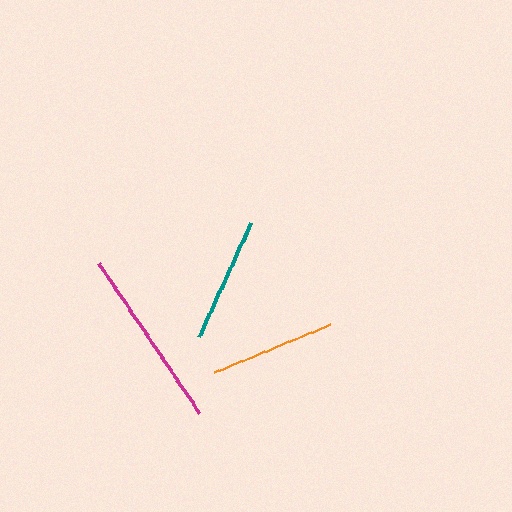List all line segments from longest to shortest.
From longest to shortest: magenta, orange, teal.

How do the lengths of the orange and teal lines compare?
The orange and teal lines are approximately the same length.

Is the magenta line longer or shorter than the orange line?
The magenta line is longer than the orange line.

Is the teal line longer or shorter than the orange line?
The orange line is longer than the teal line.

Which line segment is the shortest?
The teal line is the shortest at approximately 125 pixels.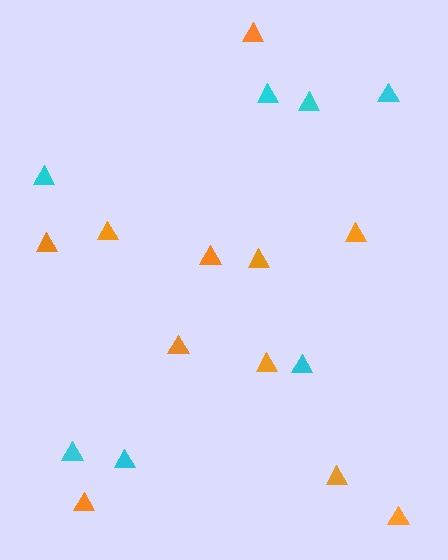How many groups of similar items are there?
There are 2 groups: one group of cyan triangles (7) and one group of orange triangles (11).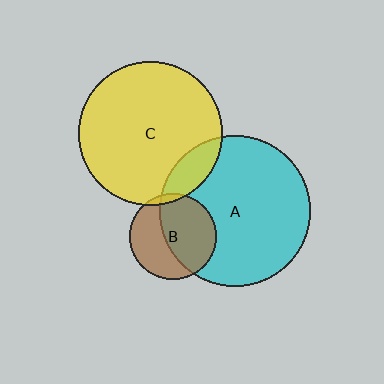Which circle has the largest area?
Circle A (cyan).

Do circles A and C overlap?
Yes.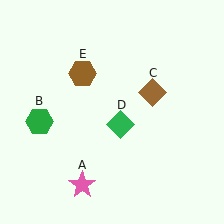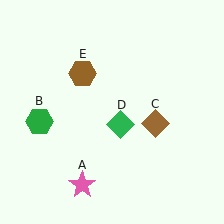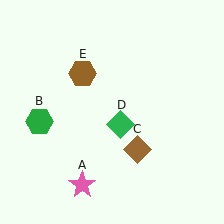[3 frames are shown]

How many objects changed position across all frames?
1 object changed position: brown diamond (object C).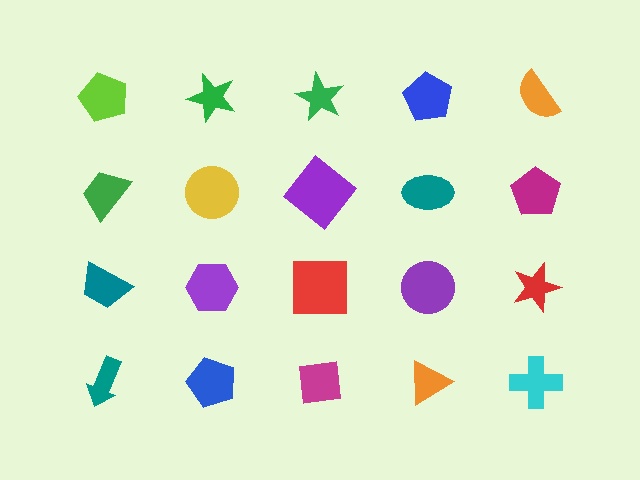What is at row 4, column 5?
A cyan cross.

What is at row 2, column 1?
A green trapezoid.